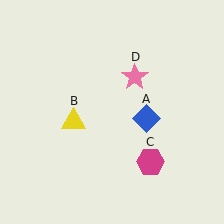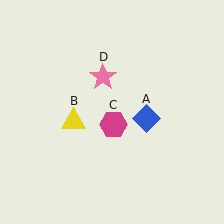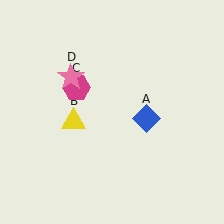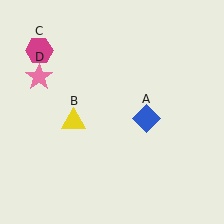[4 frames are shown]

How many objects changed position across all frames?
2 objects changed position: magenta hexagon (object C), pink star (object D).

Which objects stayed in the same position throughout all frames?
Blue diamond (object A) and yellow triangle (object B) remained stationary.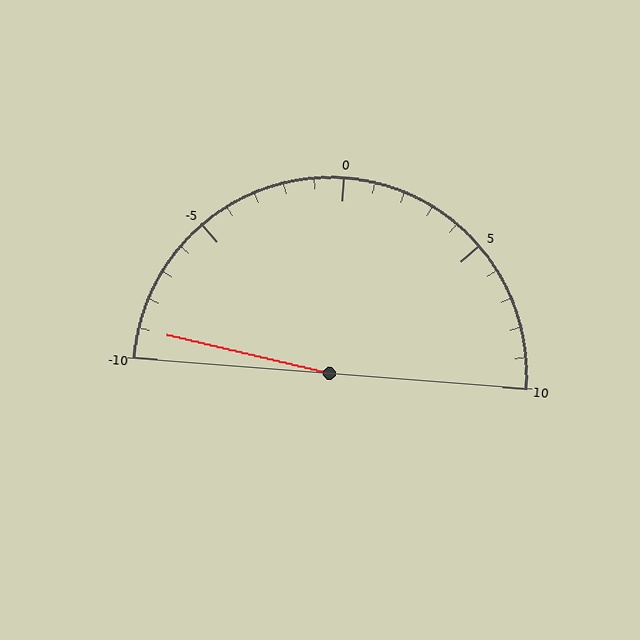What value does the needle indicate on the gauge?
The needle indicates approximately -9.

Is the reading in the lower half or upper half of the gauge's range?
The reading is in the lower half of the range (-10 to 10).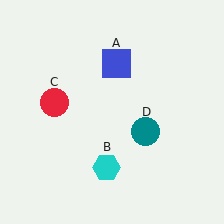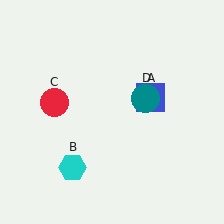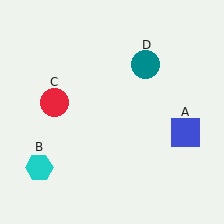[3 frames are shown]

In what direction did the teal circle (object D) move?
The teal circle (object D) moved up.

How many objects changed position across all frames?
3 objects changed position: blue square (object A), cyan hexagon (object B), teal circle (object D).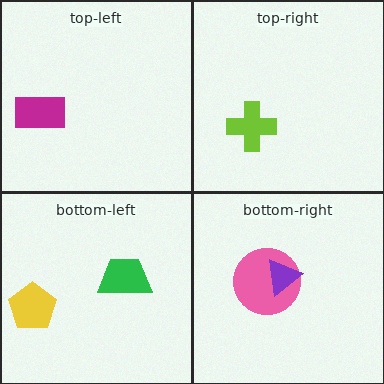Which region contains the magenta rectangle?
The top-left region.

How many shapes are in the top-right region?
1.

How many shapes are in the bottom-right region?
2.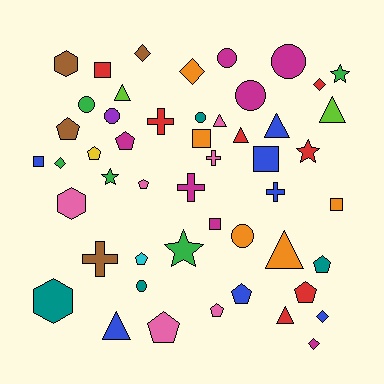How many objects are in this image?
There are 50 objects.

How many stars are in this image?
There are 4 stars.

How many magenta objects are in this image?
There are 7 magenta objects.